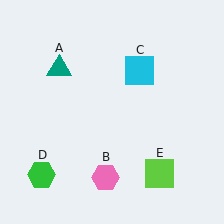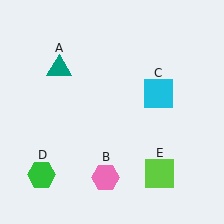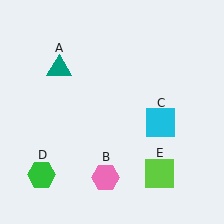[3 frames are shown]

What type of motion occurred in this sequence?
The cyan square (object C) rotated clockwise around the center of the scene.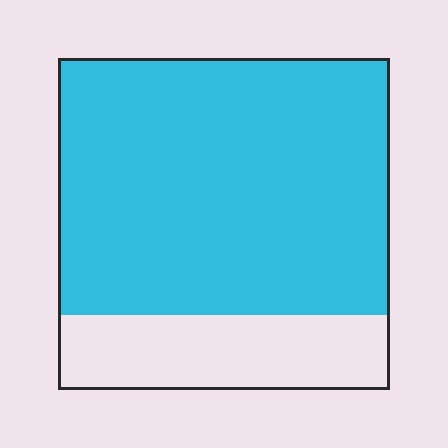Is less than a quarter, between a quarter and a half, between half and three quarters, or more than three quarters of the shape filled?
More than three quarters.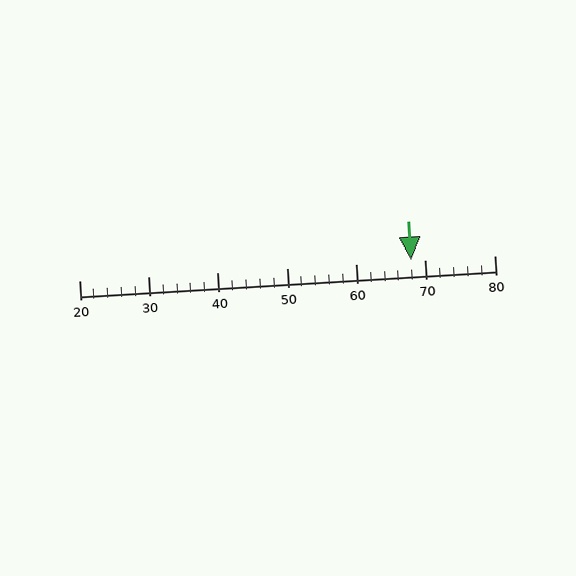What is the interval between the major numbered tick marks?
The major tick marks are spaced 10 units apart.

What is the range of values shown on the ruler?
The ruler shows values from 20 to 80.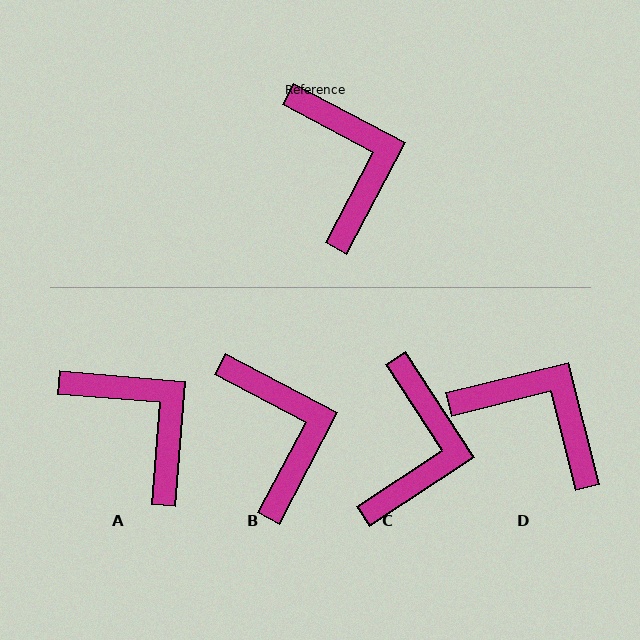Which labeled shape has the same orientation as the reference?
B.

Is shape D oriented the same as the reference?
No, it is off by about 42 degrees.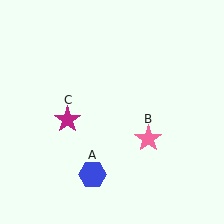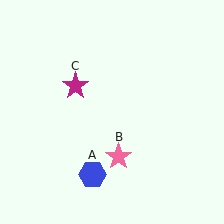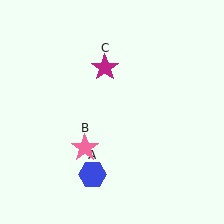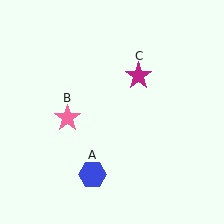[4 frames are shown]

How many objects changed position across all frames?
2 objects changed position: pink star (object B), magenta star (object C).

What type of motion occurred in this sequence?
The pink star (object B), magenta star (object C) rotated clockwise around the center of the scene.